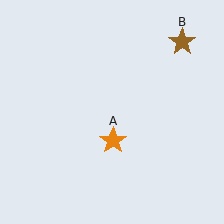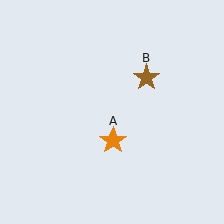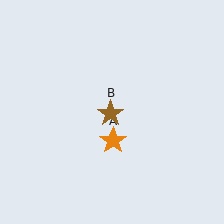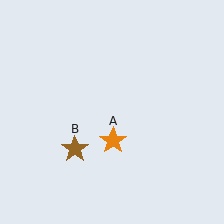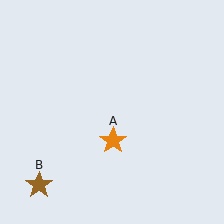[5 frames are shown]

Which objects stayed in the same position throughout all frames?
Orange star (object A) remained stationary.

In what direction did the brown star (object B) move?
The brown star (object B) moved down and to the left.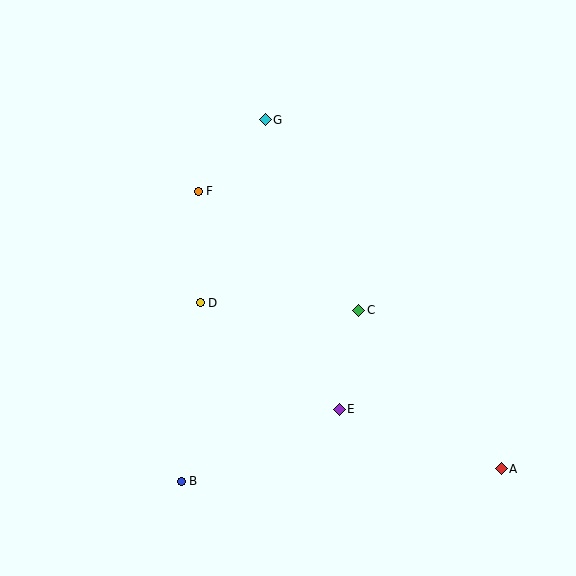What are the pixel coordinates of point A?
Point A is at (501, 469).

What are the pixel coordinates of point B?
Point B is at (181, 481).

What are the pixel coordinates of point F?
Point F is at (198, 191).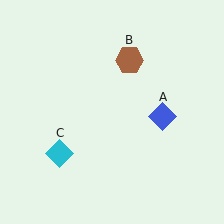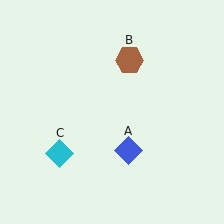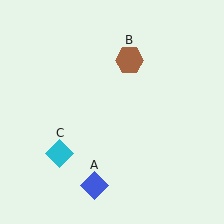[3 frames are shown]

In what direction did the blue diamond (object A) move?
The blue diamond (object A) moved down and to the left.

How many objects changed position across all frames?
1 object changed position: blue diamond (object A).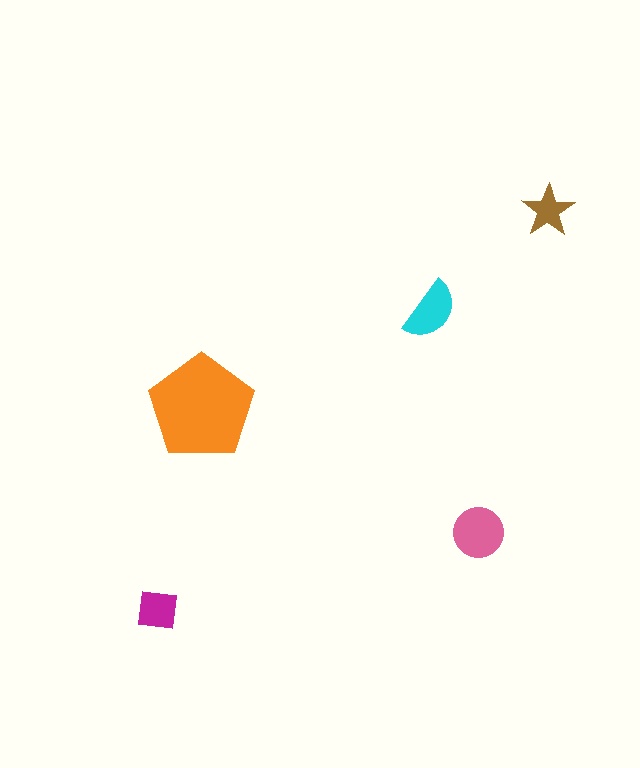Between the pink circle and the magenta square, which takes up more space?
The pink circle.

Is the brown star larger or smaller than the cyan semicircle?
Smaller.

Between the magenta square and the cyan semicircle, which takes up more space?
The cyan semicircle.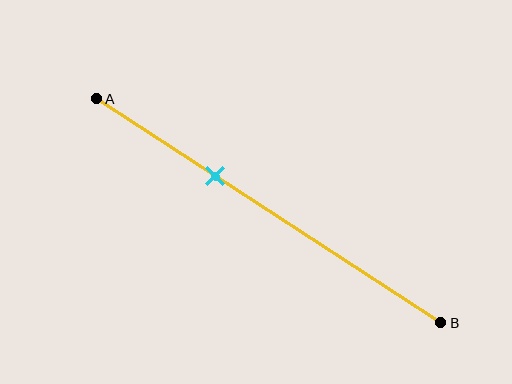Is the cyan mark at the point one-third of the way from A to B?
Yes, the mark is approximately at the one-third point.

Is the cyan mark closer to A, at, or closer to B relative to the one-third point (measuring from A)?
The cyan mark is approximately at the one-third point of segment AB.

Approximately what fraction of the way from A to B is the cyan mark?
The cyan mark is approximately 35% of the way from A to B.